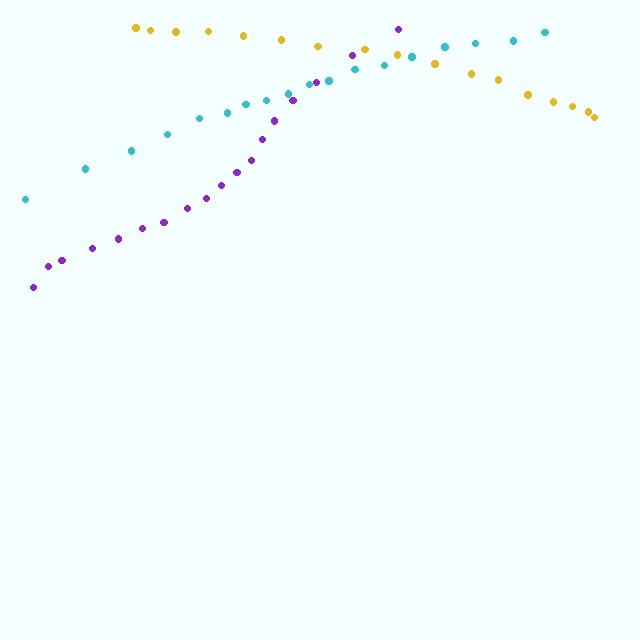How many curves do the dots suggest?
There are 3 distinct paths.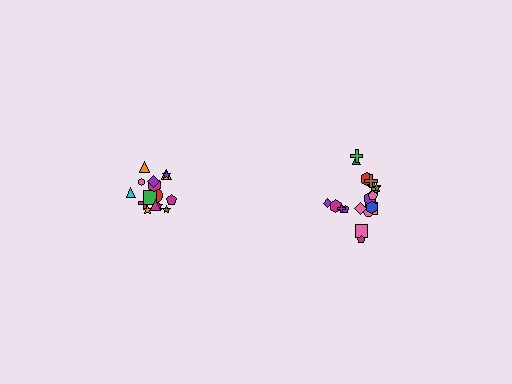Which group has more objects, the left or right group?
The right group.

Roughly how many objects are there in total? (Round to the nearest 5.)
Roughly 35 objects in total.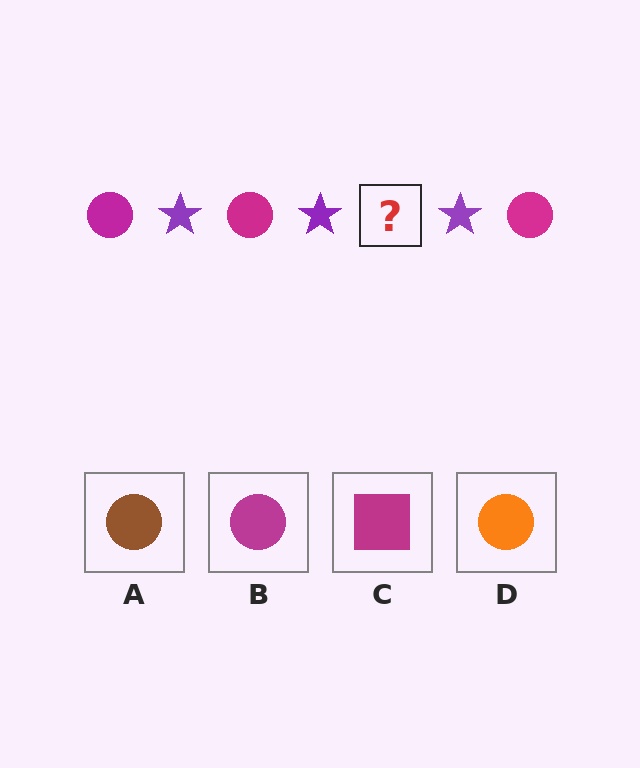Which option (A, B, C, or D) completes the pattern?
B.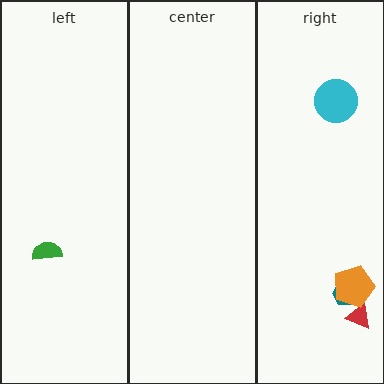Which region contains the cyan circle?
The right region.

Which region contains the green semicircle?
The left region.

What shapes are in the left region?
The green semicircle.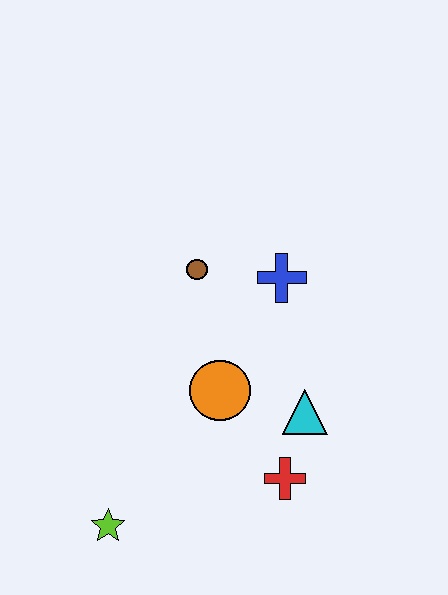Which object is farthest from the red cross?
The brown circle is farthest from the red cross.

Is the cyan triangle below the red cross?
No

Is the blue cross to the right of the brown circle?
Yes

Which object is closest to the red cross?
The cyan triangle is closest to the red cross.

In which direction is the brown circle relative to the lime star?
The brown circle is above the lime star.